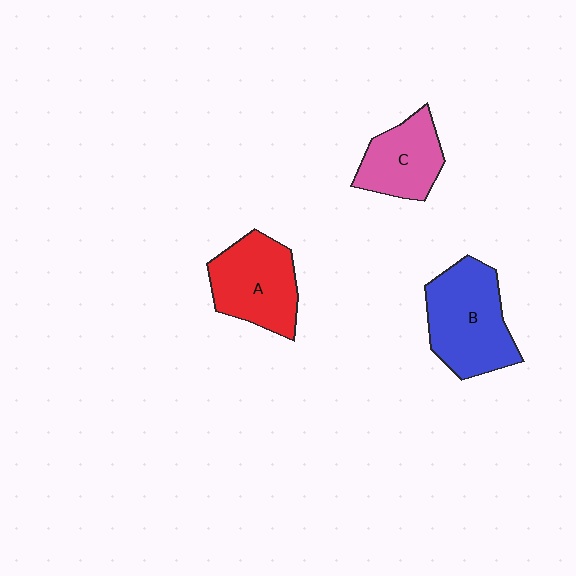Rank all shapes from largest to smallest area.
From largest to smallest: B (blue), A (red), C (pink).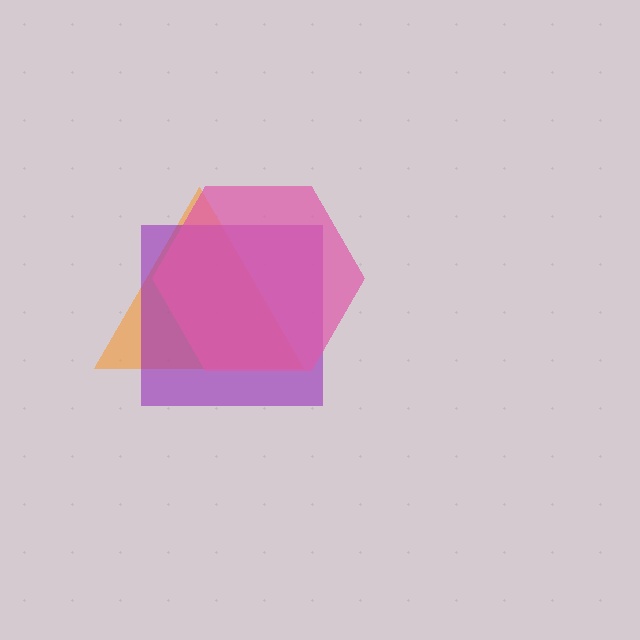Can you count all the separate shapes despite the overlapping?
Yes, there are 3 separate shapes.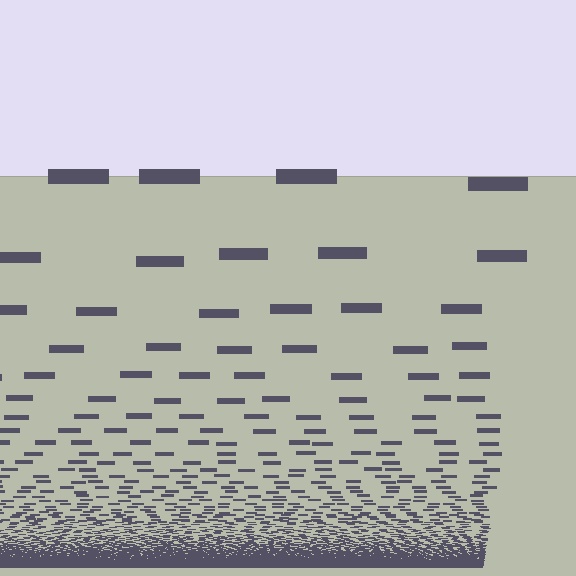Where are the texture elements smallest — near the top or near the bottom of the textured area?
Near the bottom.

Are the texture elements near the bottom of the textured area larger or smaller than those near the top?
Smaller. The gradient is inverted — elements near the bottom are smaller and denser.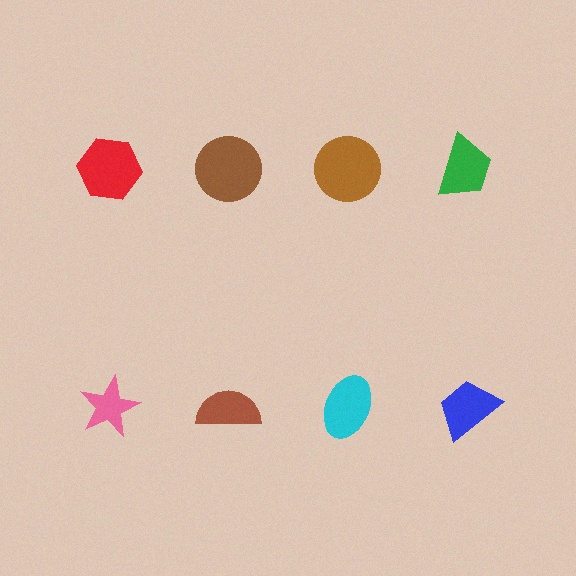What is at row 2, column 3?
A cyan ellipse.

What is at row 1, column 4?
A green trapezoid.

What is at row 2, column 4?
A blue trapezoid.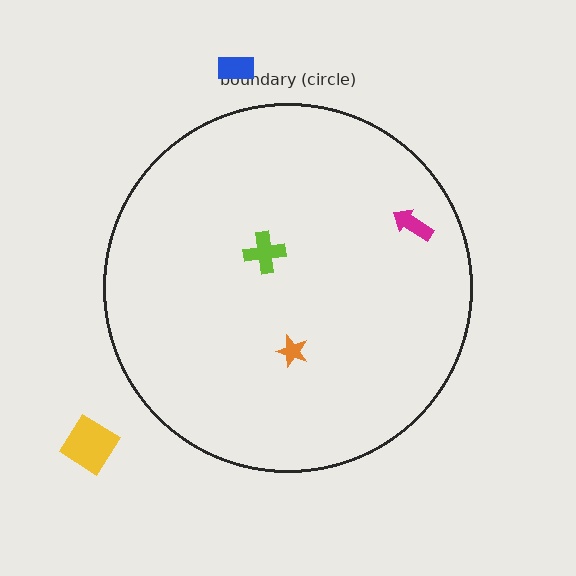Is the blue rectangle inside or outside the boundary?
Outside.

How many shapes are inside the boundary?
3 inside, 2 outside.